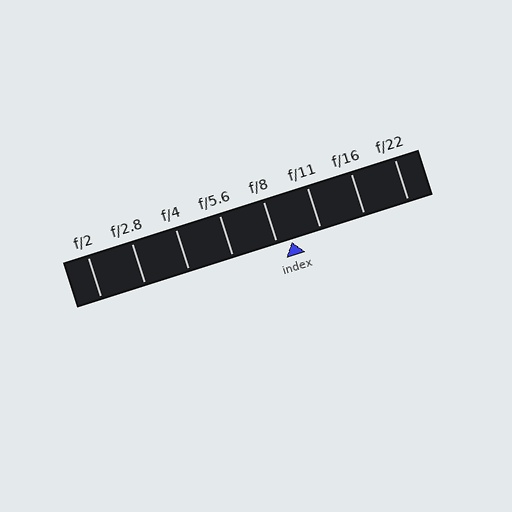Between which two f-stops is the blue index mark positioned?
The index mark is between f/8 and f/11.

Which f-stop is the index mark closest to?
The index mark is closest to f/8.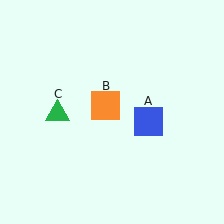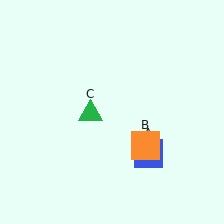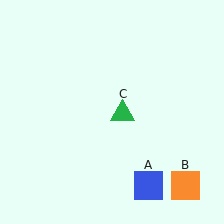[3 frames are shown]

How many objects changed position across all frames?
3 objects changed position: blue square (object A), orange square (object B), green triangle (object C).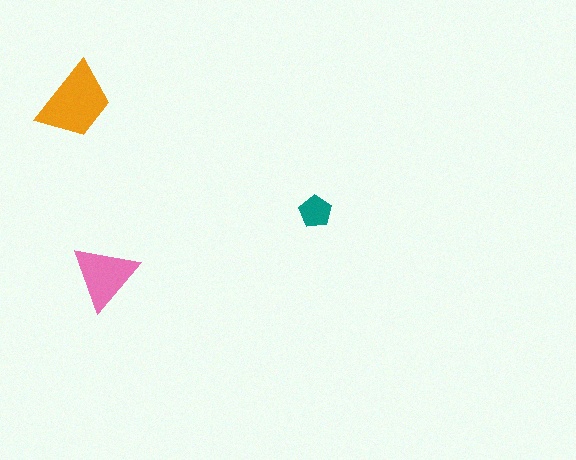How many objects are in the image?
There are 3 objects in the image.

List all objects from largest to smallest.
The orange trapezoid, the pink triangle, the teal pentagon.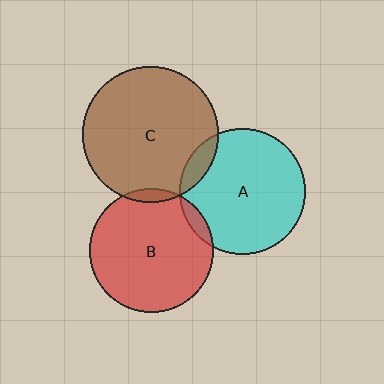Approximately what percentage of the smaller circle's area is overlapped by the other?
Approximately 5%.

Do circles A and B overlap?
Yes.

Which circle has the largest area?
Circle C (brown).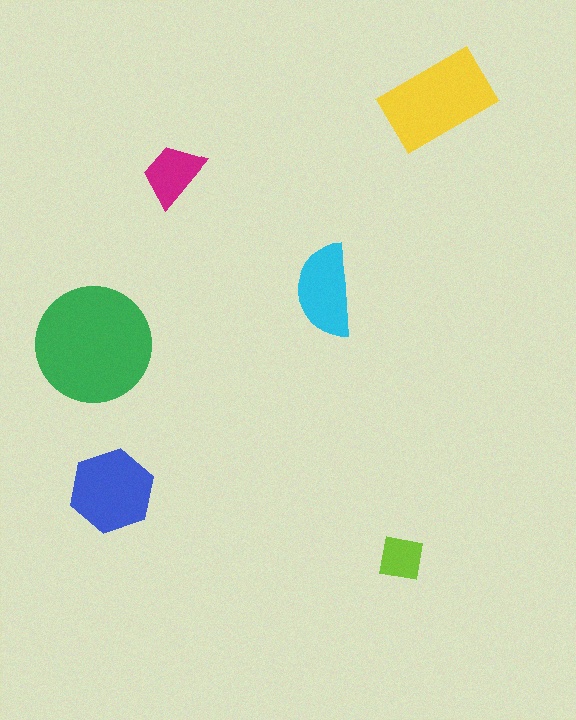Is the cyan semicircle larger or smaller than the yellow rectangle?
Smaller.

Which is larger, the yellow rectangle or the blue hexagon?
The yellow rectangle.